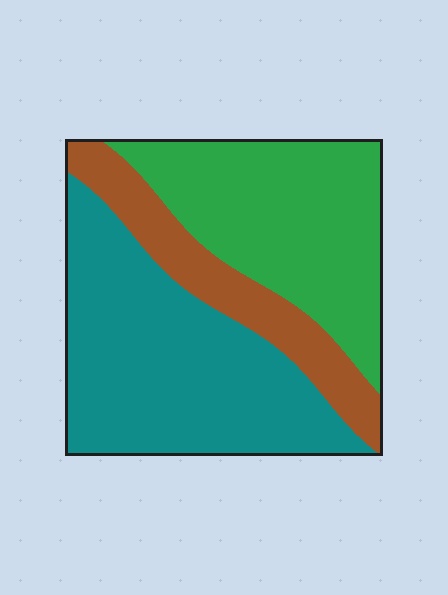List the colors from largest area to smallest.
From largest to smallest: teal, green, brown.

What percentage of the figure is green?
Green covers about 35% of the figure.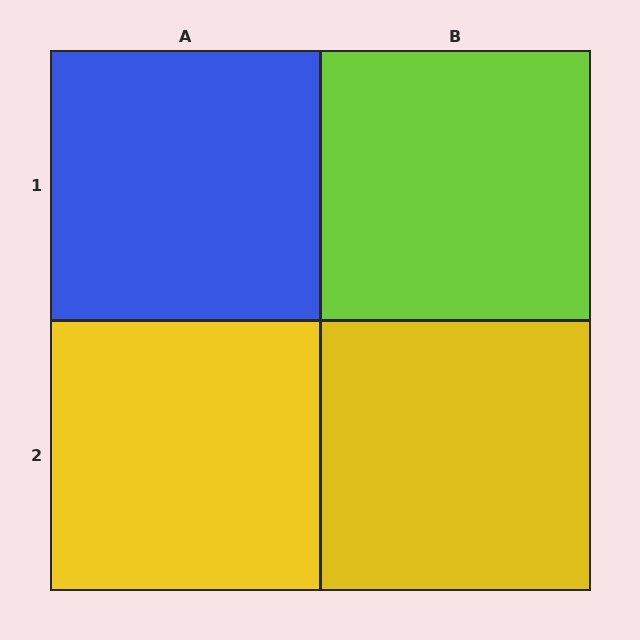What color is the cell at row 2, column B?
Yellow.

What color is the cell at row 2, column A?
Yellow.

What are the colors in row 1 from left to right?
Blue, lime.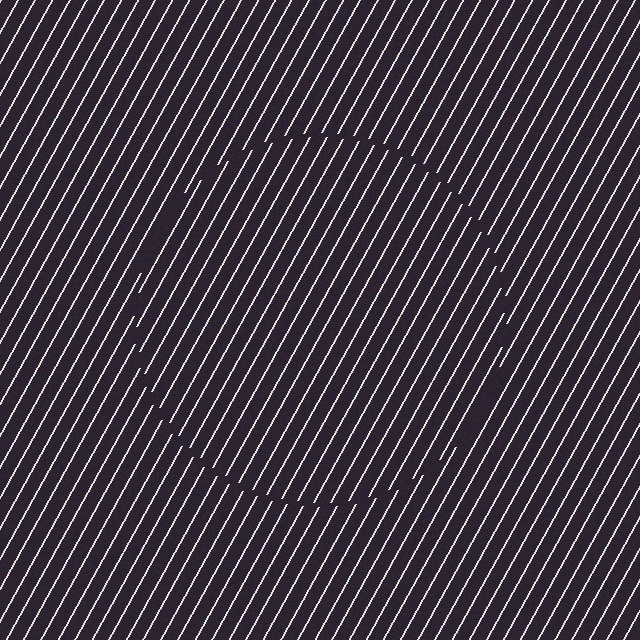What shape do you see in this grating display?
An illusory circle. The interior of the shape contains the same grating, shifted by half a period — the contour is defined by the phase discontinuity where line-ends from the inner and outer gratings abut.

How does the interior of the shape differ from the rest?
The interior of the shape contains the same grating, shifted by half a period — the contour is defined by the phase discontinuity where line-ends from the inner and outer gratings abut.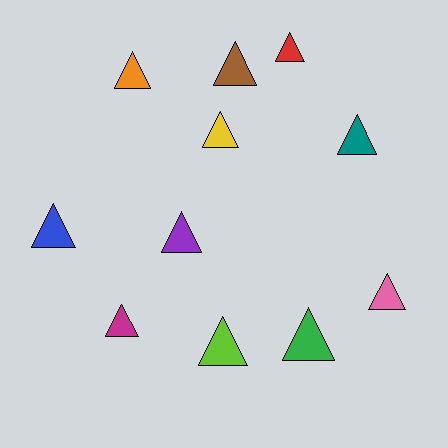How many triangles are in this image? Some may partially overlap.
There are 11 triangles.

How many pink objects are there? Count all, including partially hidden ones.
There is 1 pink object.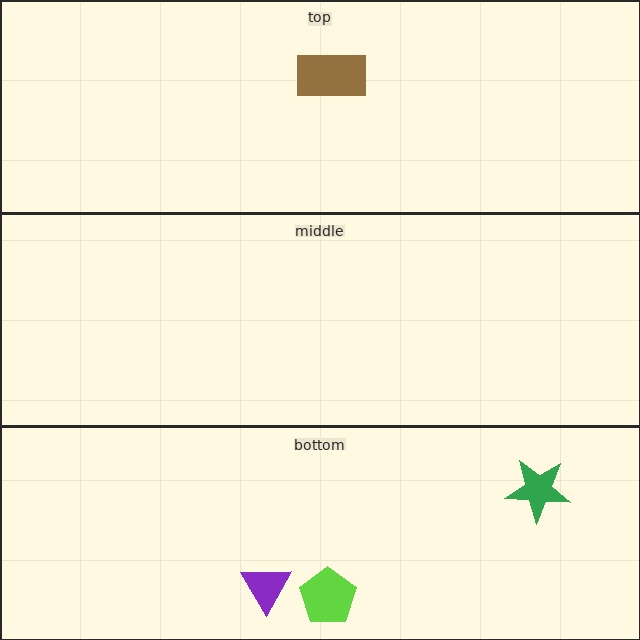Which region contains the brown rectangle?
The top region.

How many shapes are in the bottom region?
3.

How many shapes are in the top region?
1.